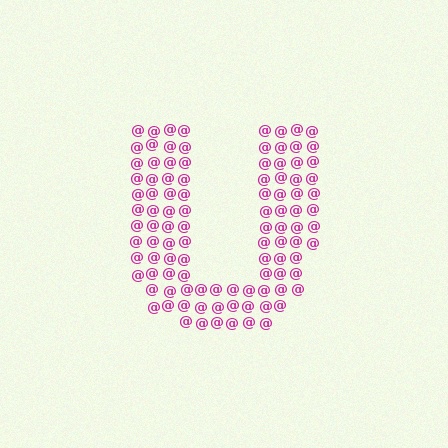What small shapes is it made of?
It is made of small at signs.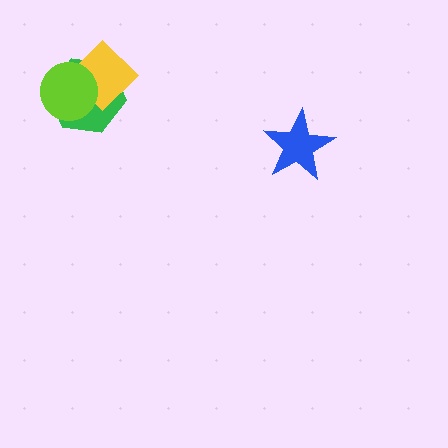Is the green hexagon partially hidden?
Yes, it is partially covered by another shape.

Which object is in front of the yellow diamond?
The lime circle is in front of the yellow diamond.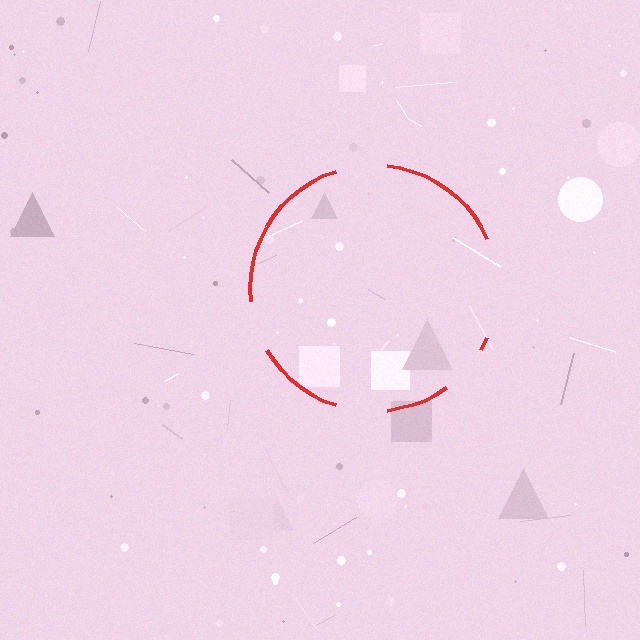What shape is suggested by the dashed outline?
The dashed outline suggests a circle.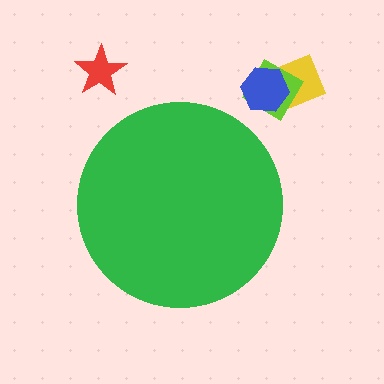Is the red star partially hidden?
No, the red star is fully visible.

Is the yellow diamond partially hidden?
No, the yellow diamond is fully visible.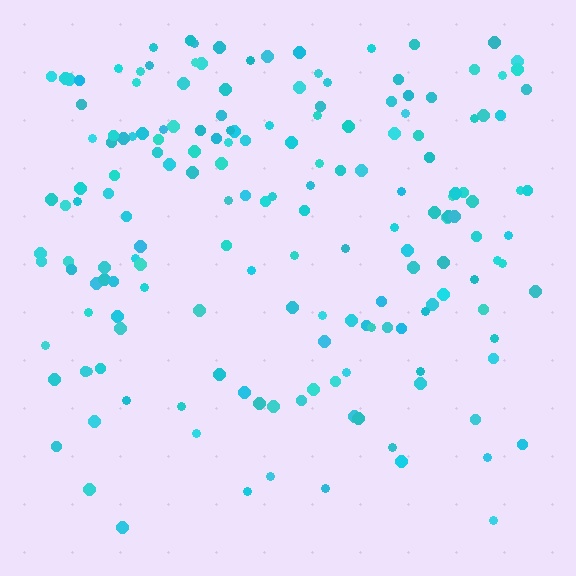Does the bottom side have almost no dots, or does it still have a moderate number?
Still a moderate number, just noticeably fewer than the top.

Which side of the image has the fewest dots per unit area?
The bottom.